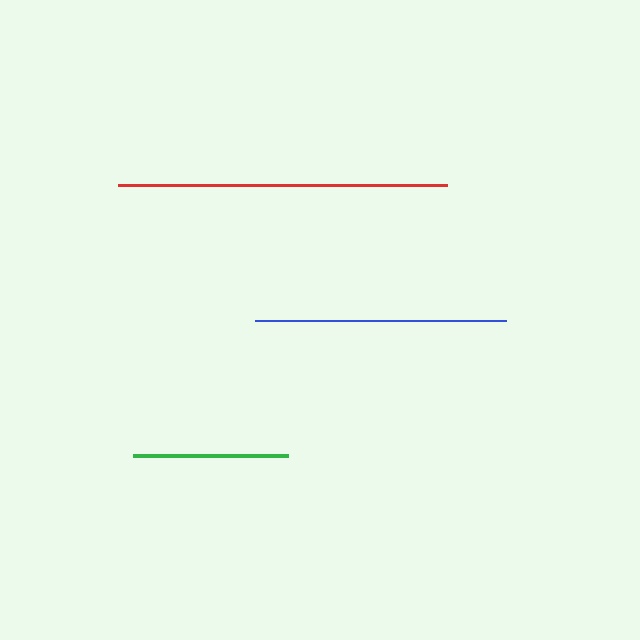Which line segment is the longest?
The red line is the longest at approximately 330 pixels.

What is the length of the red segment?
The red segment is approximately 330 pixels long.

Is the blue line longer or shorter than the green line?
The blue line is longer than the green line.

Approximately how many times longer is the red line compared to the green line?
The red line is approximately 2.1 times the length of the green line.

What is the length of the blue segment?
The blue segment is approximately 250 pixels long.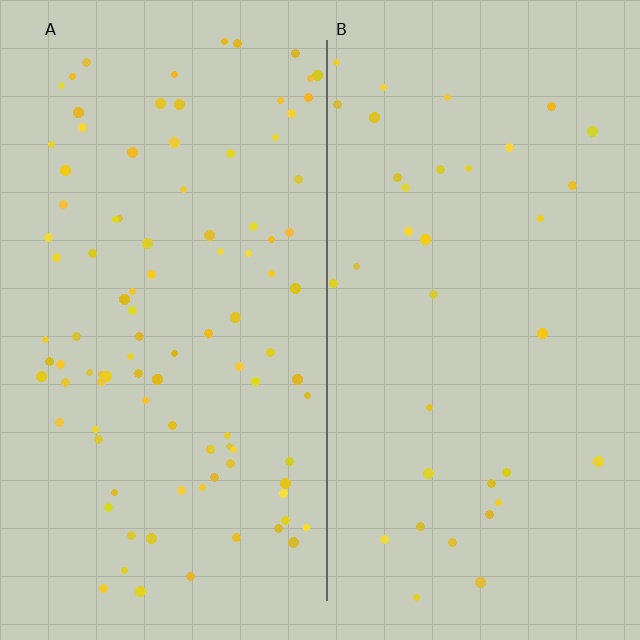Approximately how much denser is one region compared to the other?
Approximately 2.8× — region A over region B.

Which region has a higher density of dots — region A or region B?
A (the left).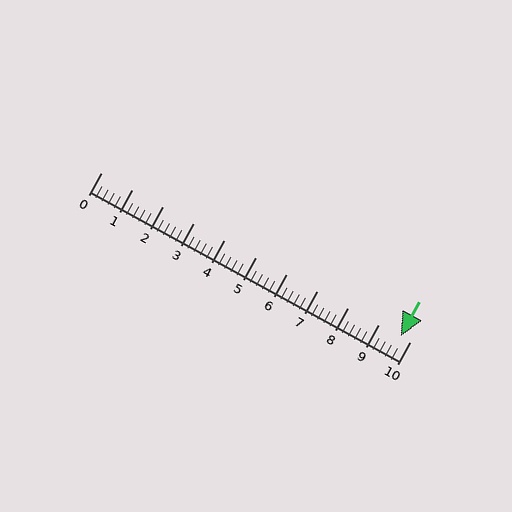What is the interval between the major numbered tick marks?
The major tick marks are spaced 1 units apart.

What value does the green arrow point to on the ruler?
The green arrow points to approximately 9.7.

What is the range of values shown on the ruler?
The ruler shows values from 0 to 10.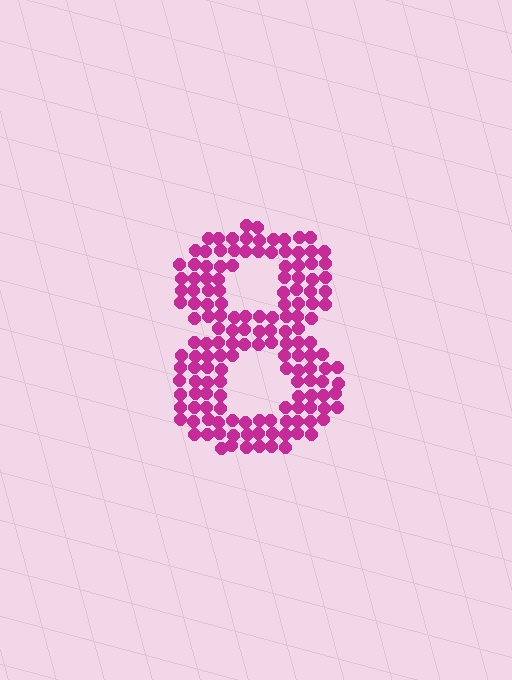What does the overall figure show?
The overall figure shows the digit 8.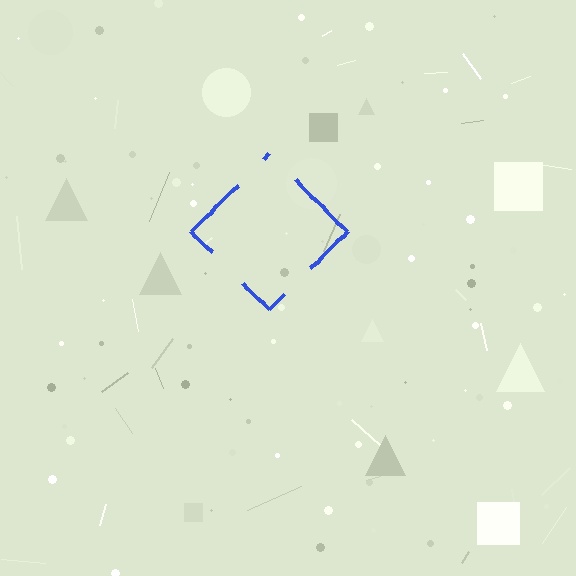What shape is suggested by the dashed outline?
The dashed outline suggests a diamond.